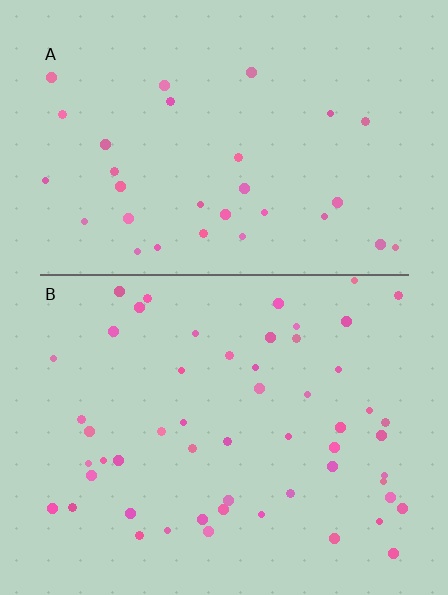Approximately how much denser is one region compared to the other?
Approximately 1.7× — region B over region A.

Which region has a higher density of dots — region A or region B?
B (the bottom).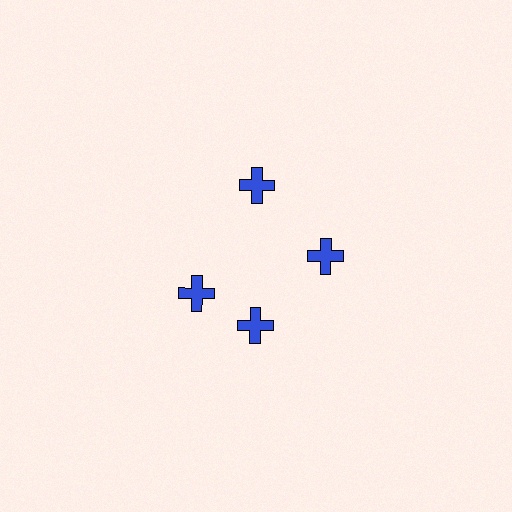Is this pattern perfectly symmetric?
No. The 4 blue crosses are arranged in a ring, but one element near the 9 o'clock position is rotated out of alignment along the ring, breaking the 4-fold rotational symmetry.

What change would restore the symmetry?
The symmetry would be restored by rotating it back into even spacing with its neighbors so that all 4 crosses sit at equal angles and equal distance from the center.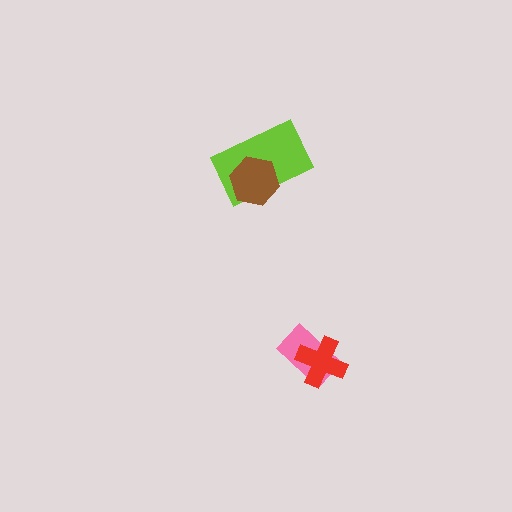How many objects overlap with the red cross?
1 object overlaps with the red cross.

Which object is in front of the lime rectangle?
The brown hexagon is in front of the lime rectangle.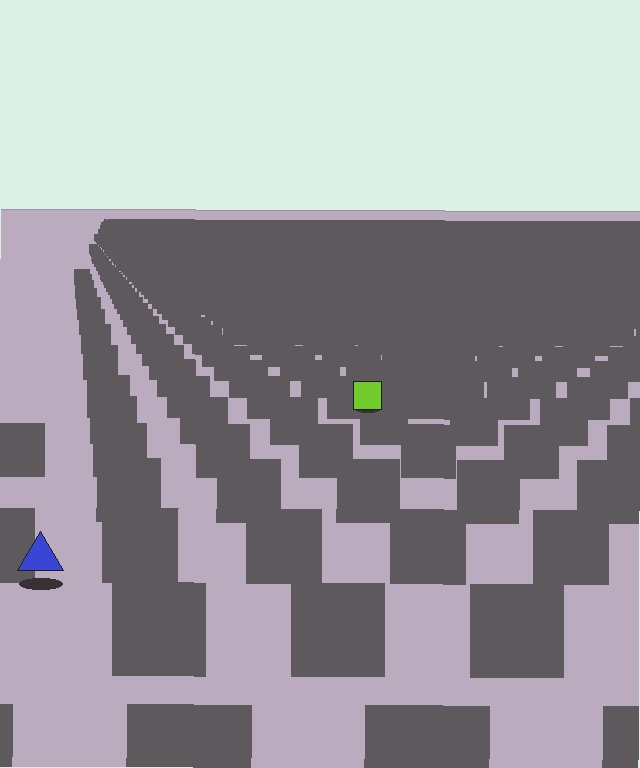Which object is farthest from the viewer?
The lime square is farthest from the viewer. It appears smaller and the ground texture around it is denser.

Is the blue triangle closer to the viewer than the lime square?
Yes. The blue triangle is closer — you can tell from the texture gradient: the ground texture is coarser near it.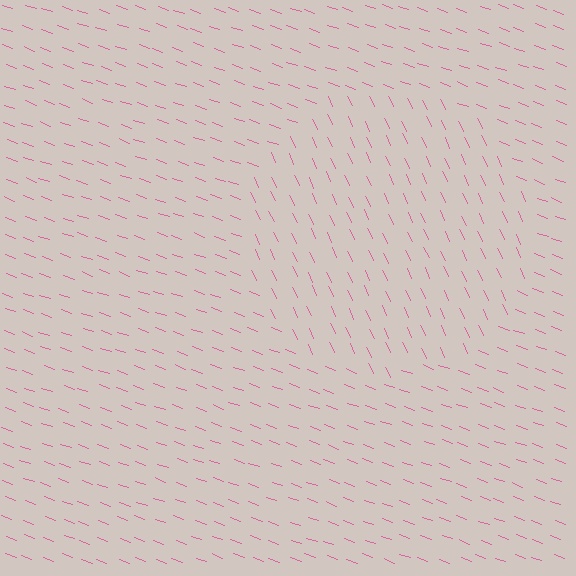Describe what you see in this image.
The image is filled with small pink line segments. A circle region in the image has lines oriented differently from the surrounding lines, creating a visible texture boundary.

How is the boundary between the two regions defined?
The boundary is defined purely by a change in line orientation (approximately 45 degrees difference). All lines are the same color and thickness.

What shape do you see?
I see a circle.